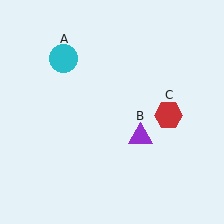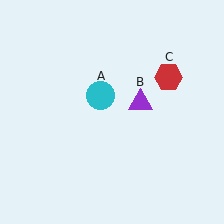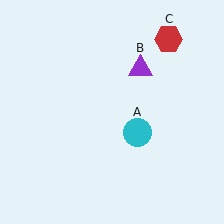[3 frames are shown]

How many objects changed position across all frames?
3 objects changed position: cyan circle (object A), purple triangle (object B), red hexagon (object C).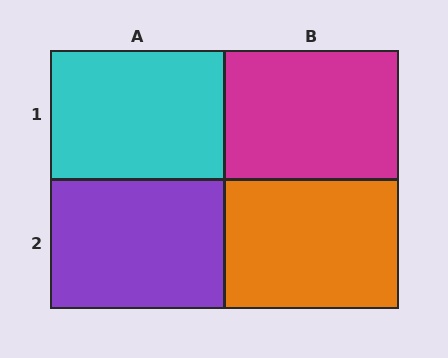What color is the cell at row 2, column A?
Purple.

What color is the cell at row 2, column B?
Orange.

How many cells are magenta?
1 cell is magenta.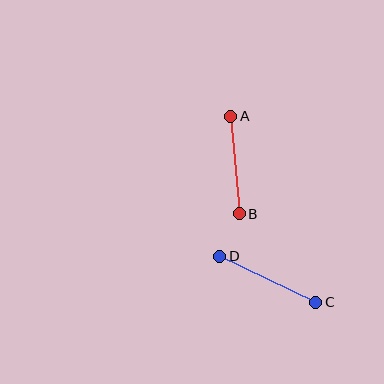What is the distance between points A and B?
The distance is approximately 98 pixels.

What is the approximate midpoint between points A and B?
The midpoint is at approximately (235, 165) pixels.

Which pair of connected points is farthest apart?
Points C and D are farthest apart.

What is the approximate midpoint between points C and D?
The midpoint is at approximately (268, 279) pixels.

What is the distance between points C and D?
The distance is approximately 106 pixels.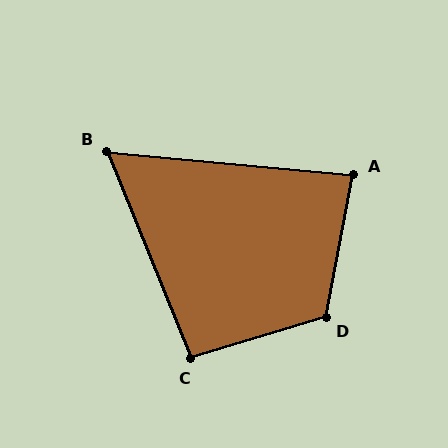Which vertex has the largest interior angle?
D, at approximately 118 degrees.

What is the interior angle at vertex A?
Approximately 85 degrees (acute).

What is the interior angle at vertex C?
Approximately 95 degrees (obtuse).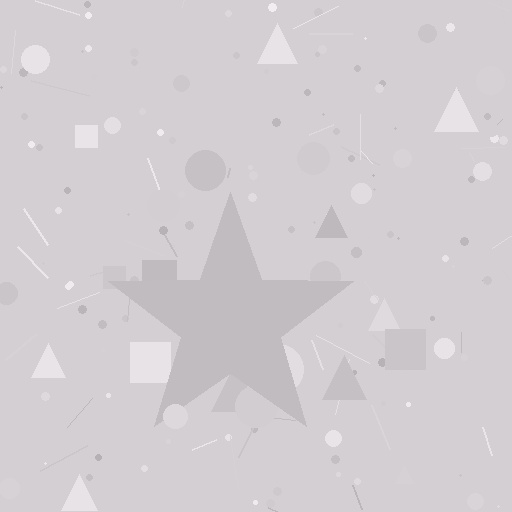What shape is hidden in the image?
A star is hidden in the image.